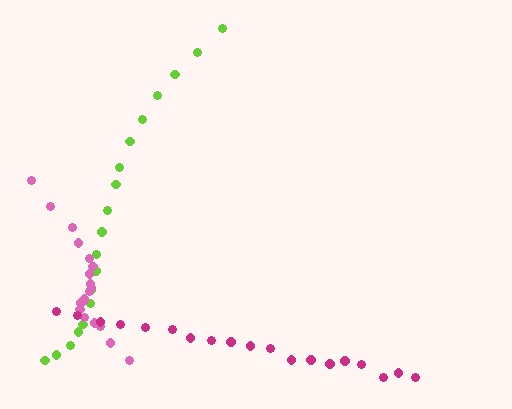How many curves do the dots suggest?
There are 3 distinct paths.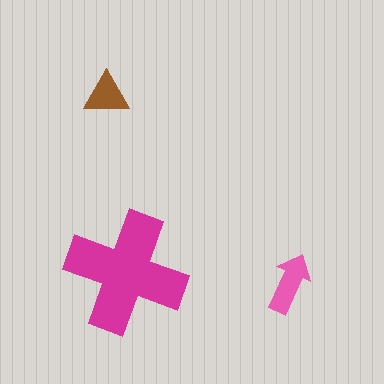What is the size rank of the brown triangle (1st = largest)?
3rd.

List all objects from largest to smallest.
The magenta cross, the pink arrow, the brown triangle.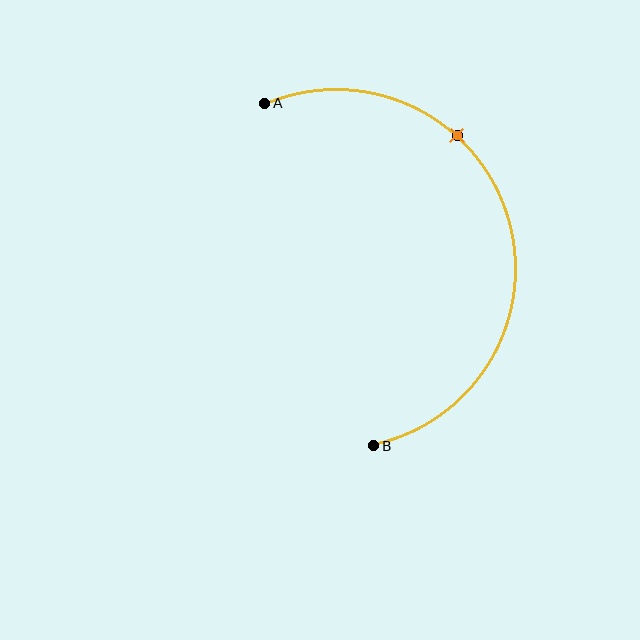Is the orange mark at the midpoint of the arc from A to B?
No. The orange mark lies on the arc but is closer to endpoint A. The arc midpoint would be at the point on the curve equidistant along the arc from both A and B.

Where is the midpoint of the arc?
The arc midpoint is the point on the curve farthest from the straight line joining A and B. It sits to the right of that line.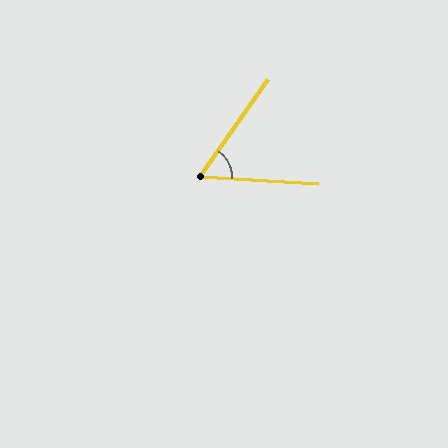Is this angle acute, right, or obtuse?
It is acute.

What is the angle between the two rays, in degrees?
Approximately 58 degrees.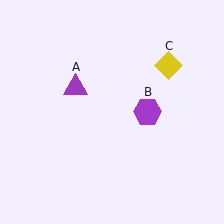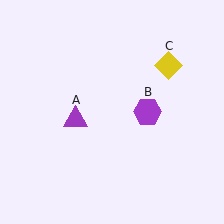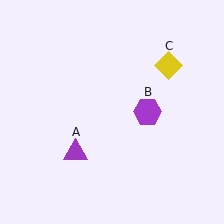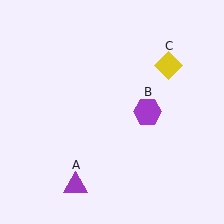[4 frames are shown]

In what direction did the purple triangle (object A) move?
The purple triangle (object A) moved down.